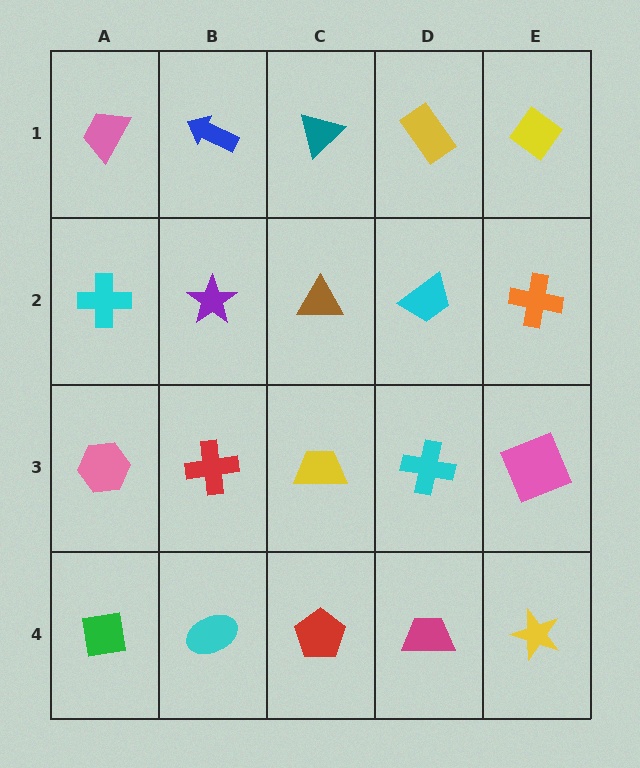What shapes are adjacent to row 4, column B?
A red cross (row 3, column B), a green square (row 4, column A), a red pentagon (row 4, column C).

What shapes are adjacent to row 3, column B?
A purple star (row 2, column B), a cyan ellipse (row 4, column B), a pink hexagon (row 3, column A), a yellow trapezoid (row 3, column C).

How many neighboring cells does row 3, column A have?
3.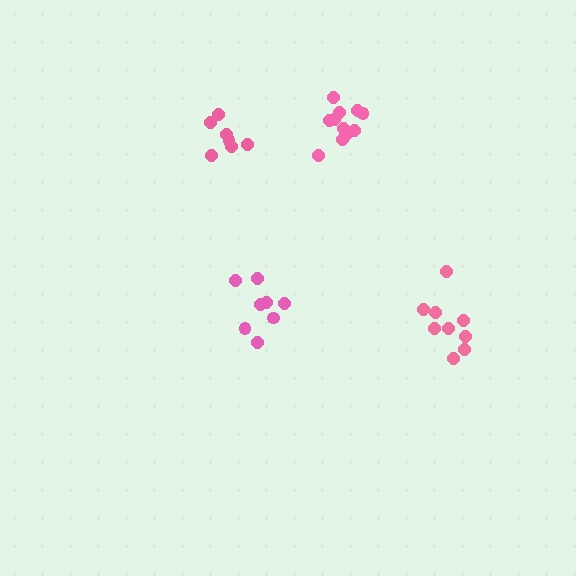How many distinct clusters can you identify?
There are 4 distinct clusters.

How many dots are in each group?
Group 1: 11 dots, Group 2: 9 dots, Group 3: 8 dots, Group 4: 7 dots (35 total).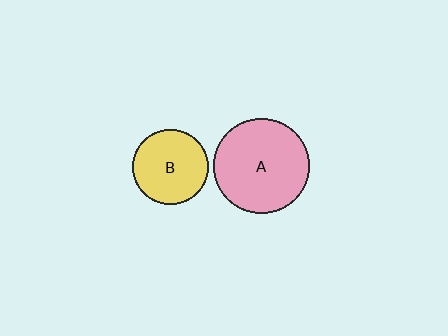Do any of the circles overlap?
No, none of the circles overlap.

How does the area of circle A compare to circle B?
Approximately 1.6 times.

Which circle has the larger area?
Circle A (pink).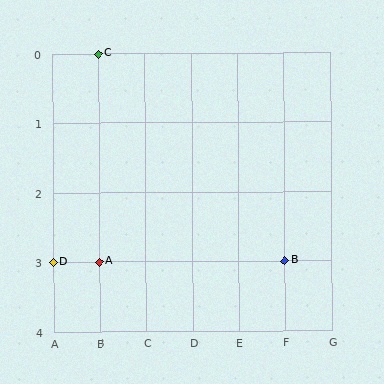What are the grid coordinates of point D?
Point D is at grid coordinates (A, 3).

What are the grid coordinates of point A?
Point A is at grid coordinates (B, 3).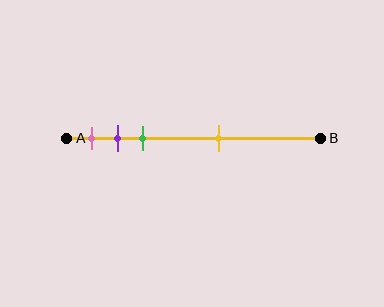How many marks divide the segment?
There are 4 marks dividing the segment.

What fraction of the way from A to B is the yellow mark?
The yellow mark is approximately 60% (0.6) of the way from A to B.